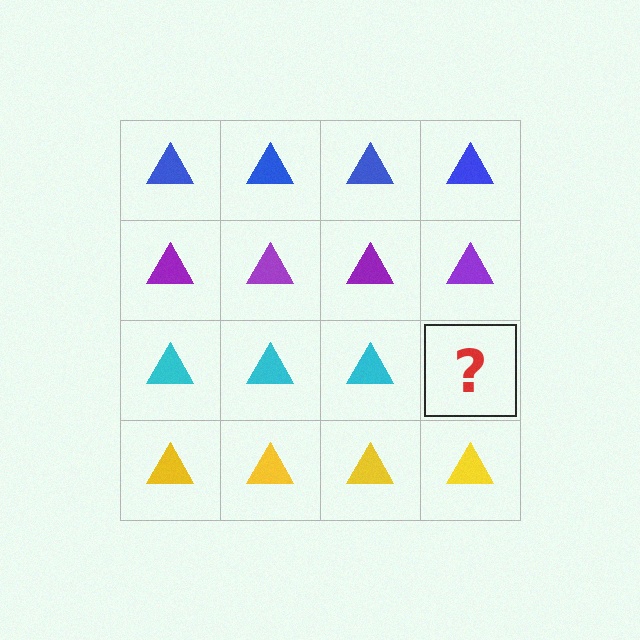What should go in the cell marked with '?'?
The missing cell should contain a cyan triangle.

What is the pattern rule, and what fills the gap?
The rule is that each row has a consistent color. The gap should be filled with a cyan triangle.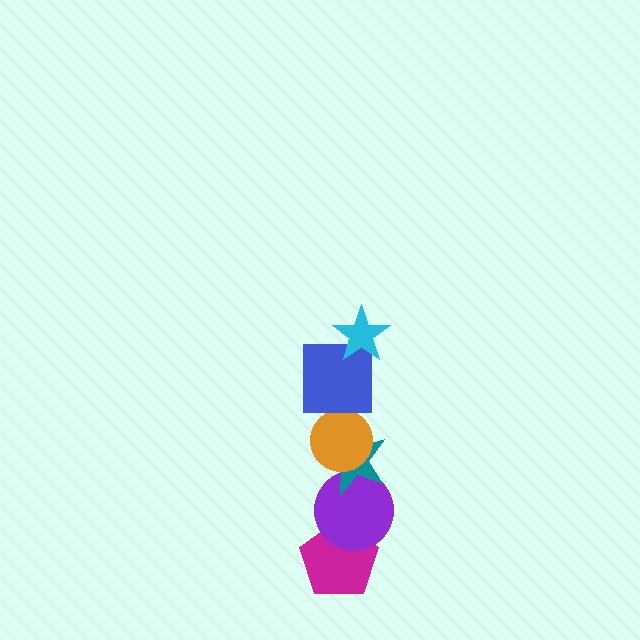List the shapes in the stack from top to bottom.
From top to bottom: the cyan star, the blue square, the orange circle, the teal star, the purple circle, the magenta pentagon.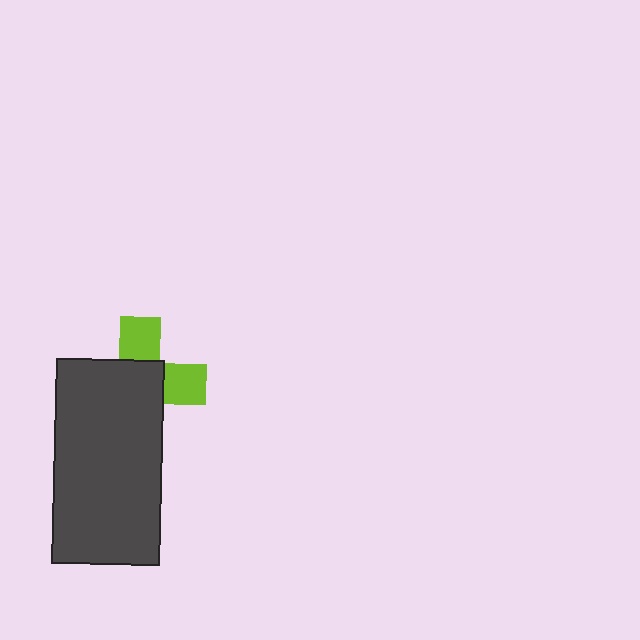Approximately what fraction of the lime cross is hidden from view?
Roughly 63% of the lime cross is hidden behind the dark gray rectangle.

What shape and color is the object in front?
The object in front is a dark gray rectangle.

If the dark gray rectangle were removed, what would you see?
You would see the complete lime cross.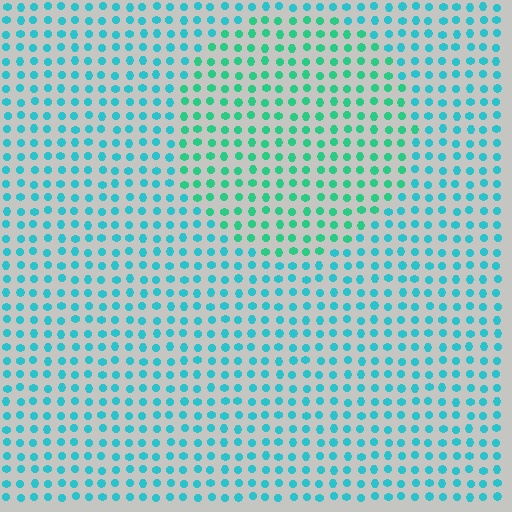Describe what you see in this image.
The image is filled with small cyan elements in a uniform arrangement. A circle-shaped region is visible where the elements are tinted to a slightly different hue, forming a subtle color boundary.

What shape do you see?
I see a circle.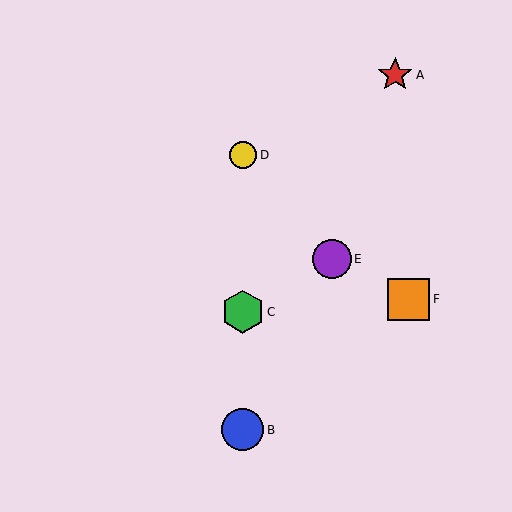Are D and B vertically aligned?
Yes, both are at x≈243.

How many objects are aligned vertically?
3 objects (B, C, D) are aligned vertically.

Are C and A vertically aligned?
No, C is at x≈243 and A is at x≈395.